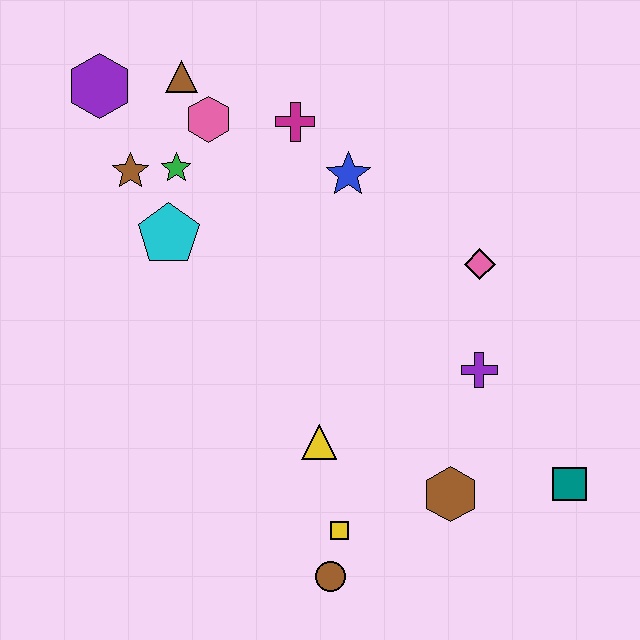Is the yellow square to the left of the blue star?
Yes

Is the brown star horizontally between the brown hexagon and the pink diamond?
No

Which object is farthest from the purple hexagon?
The teal square is farthest from the purple hexagon.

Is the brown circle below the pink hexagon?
Yes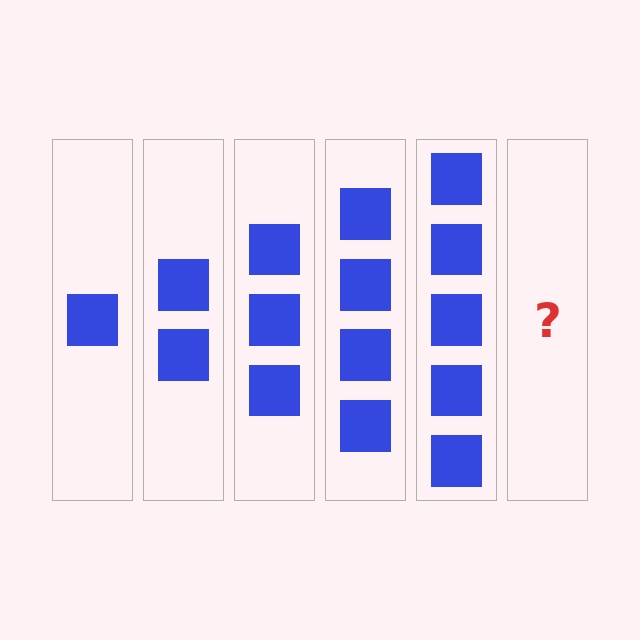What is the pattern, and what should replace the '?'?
The pattern is that each step adds one more square. The '?' should be 6 squares.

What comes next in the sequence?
The next element should be 6 squares.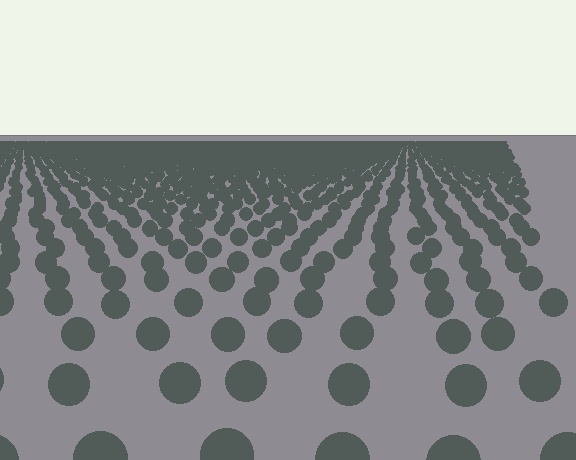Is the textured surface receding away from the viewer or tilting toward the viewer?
The surface is receding away from the viewer. Texture elements get smaller and denser toward the top.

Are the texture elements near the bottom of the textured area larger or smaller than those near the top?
Larger. Near the bottom, elements are closer to the viewer and appear at a bigger on-screen size.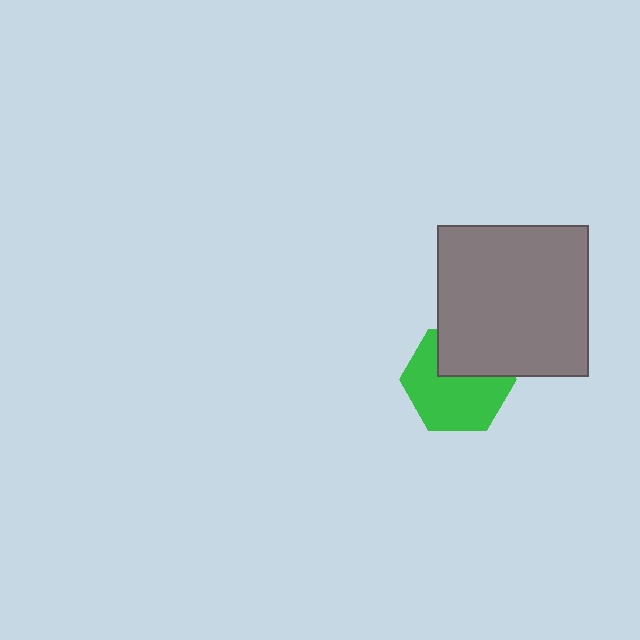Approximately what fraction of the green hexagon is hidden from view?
Roughly 34% of the green hexagon is hidden behind the gray square.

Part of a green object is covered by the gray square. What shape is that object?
It is a hexagon.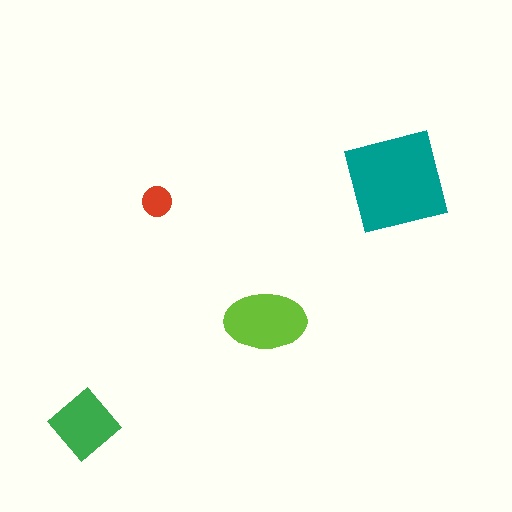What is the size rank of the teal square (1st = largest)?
1st.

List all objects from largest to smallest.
The teal square, the lime ellipse, the green diamond, the red circle.